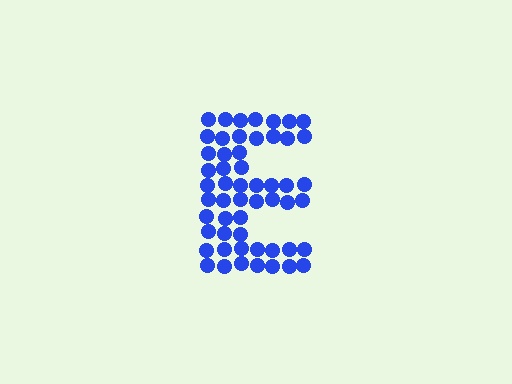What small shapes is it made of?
It is made of small circles.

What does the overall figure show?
The overall figure shows the letter E.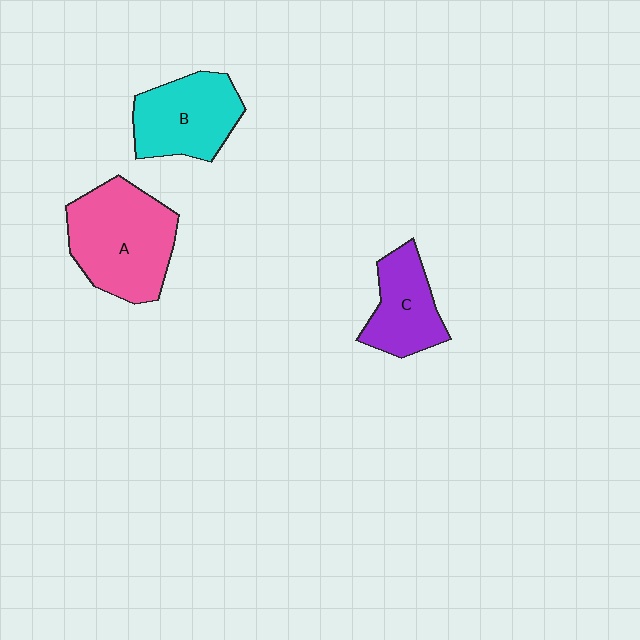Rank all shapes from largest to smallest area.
From largest to smallest: A (pink), B (cyan), C (purple).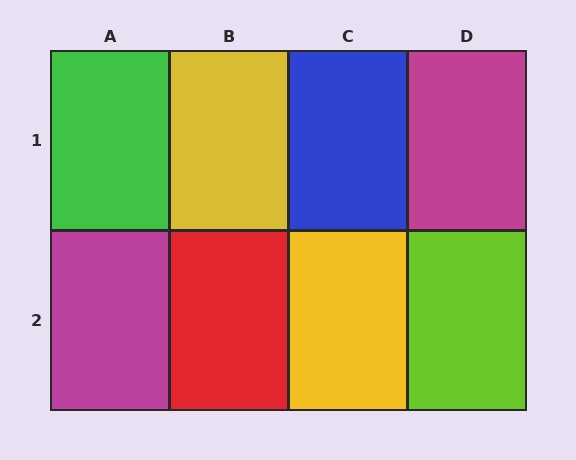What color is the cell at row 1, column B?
Yellow.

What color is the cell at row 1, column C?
Blue.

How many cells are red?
1 cell is red.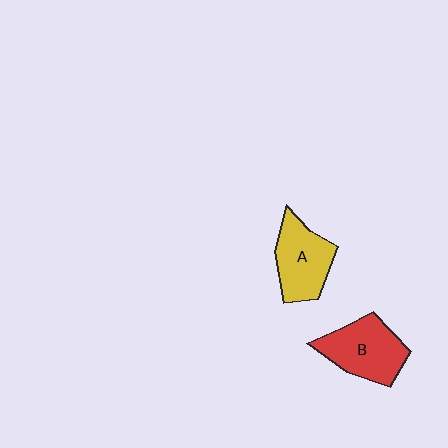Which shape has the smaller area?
Shape A (yellow).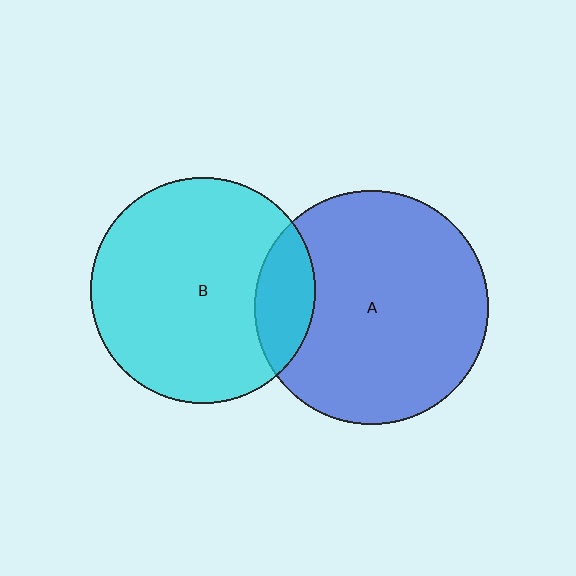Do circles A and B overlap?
Yes.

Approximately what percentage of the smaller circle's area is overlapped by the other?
Approximately 15%.